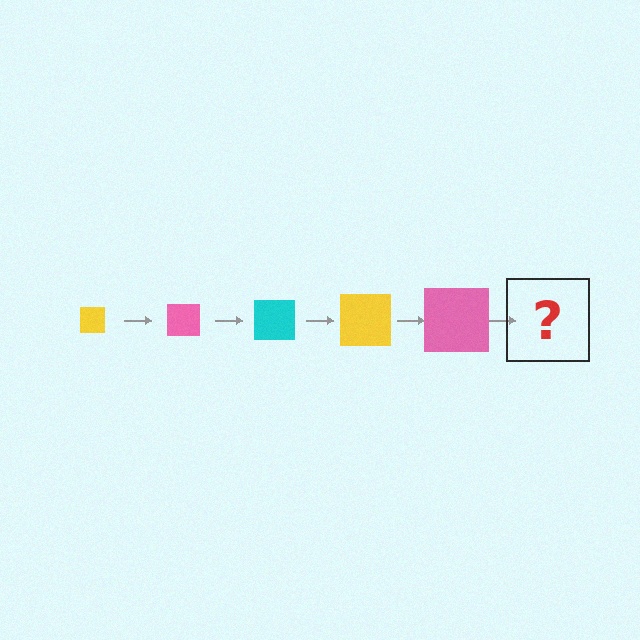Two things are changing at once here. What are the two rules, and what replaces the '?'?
The two rules are that the square grows larger each step and the color cycles through yellow, pink, and cyan. The '?' should be a cyan square, larger than the previous one.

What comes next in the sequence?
The next element should be a cyan square, larger than the previous one.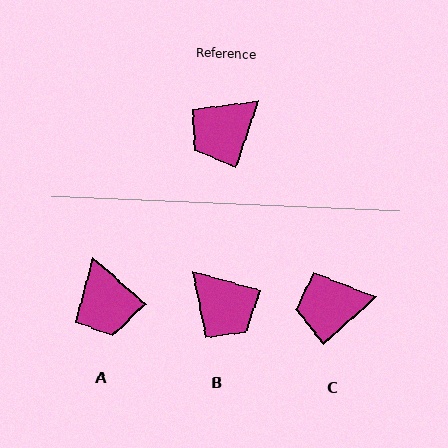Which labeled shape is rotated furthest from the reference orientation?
B, about 94 degrees away.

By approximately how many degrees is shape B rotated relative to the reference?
Approximately 94 degrees counter-clockwise.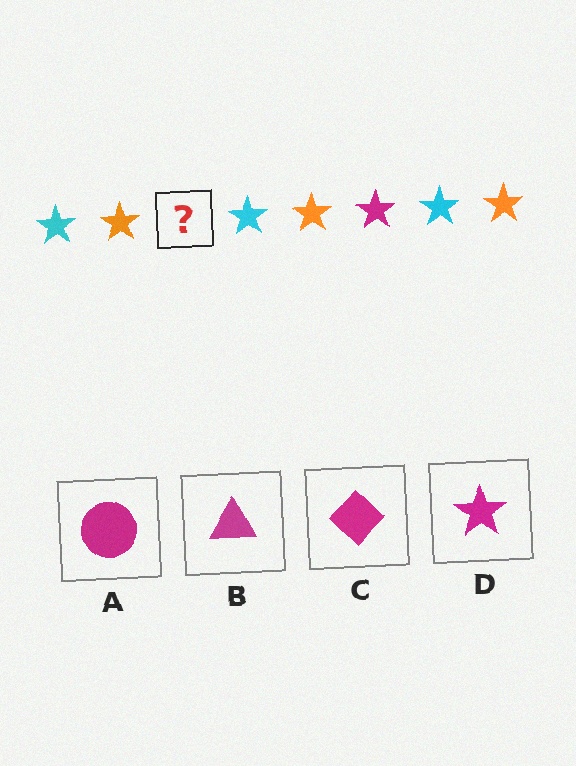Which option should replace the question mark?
Option D.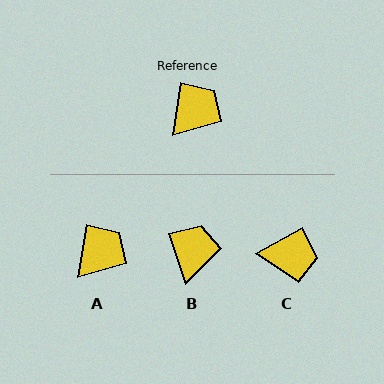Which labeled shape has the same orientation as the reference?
A.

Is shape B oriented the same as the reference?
No, it is off by about 27 degrees.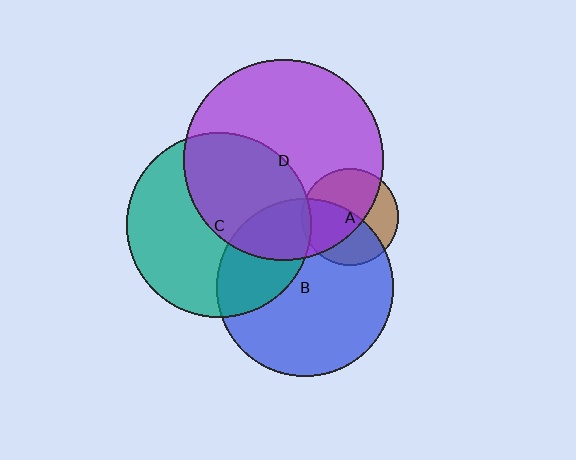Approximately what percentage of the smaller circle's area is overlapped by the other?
Approximately 45%.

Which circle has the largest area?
Circle D (purple).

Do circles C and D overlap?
Yes.